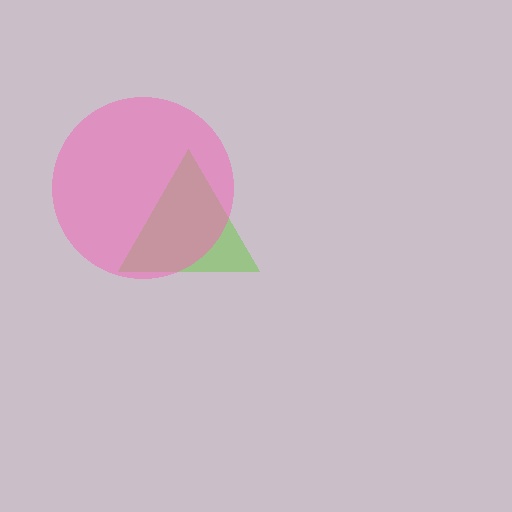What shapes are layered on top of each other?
The layered shapes are: a lime triangle, a pink circle.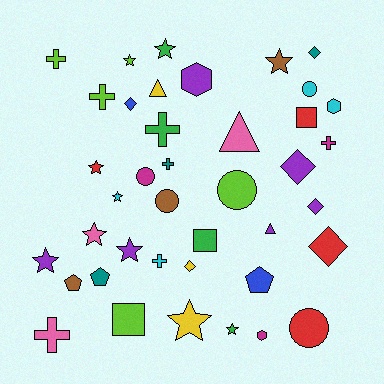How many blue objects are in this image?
There are 2 blue objects.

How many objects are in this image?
There are 40 objects.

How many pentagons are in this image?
There are 3 pentagons.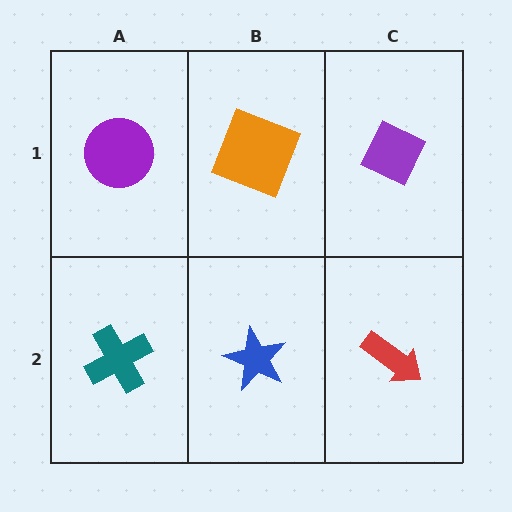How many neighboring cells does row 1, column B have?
3.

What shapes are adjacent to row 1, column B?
A blue star (row 2, column B), a purple circle (row 1, column A), a purple diamond (row 1, column C).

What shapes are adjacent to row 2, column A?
A purple circle (row 1, column A), a blue star (row 2, column B).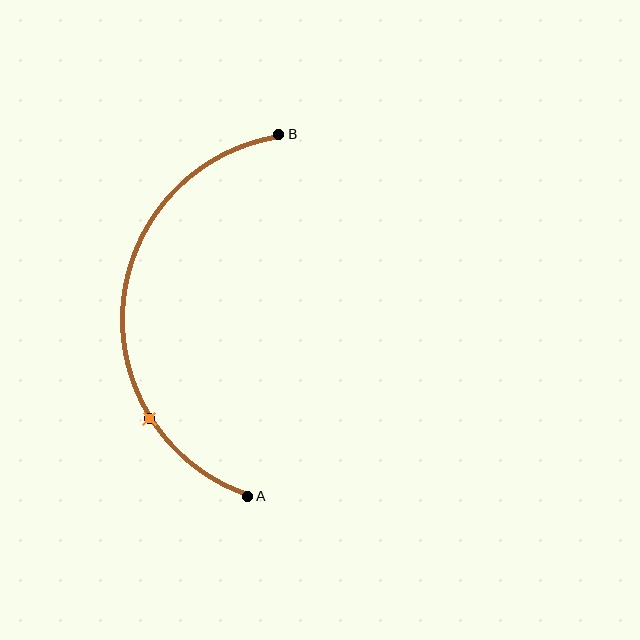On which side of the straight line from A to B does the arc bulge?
The arc bulges to the left of the straight line connecting A and B.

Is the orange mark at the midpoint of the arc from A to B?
No. The orange mark lies on the arc but is closer to endpoint A. The arc midpoint would be at the point on the curve equidistant along the arc from both A and B.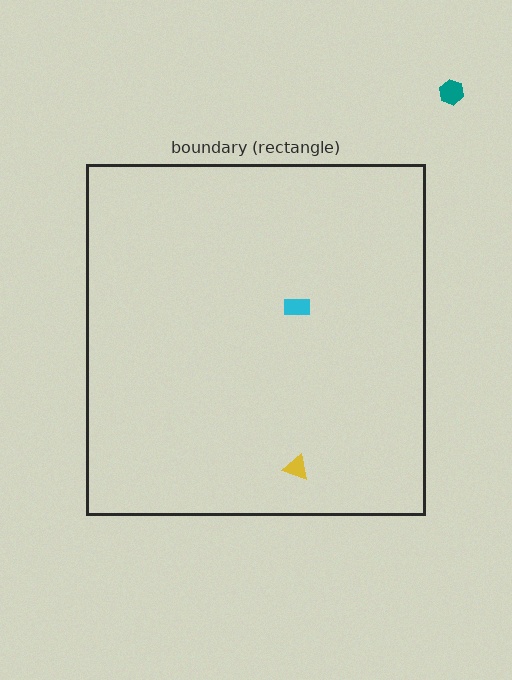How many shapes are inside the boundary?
2 inside, 1 outside.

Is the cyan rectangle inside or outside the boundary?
Inside.